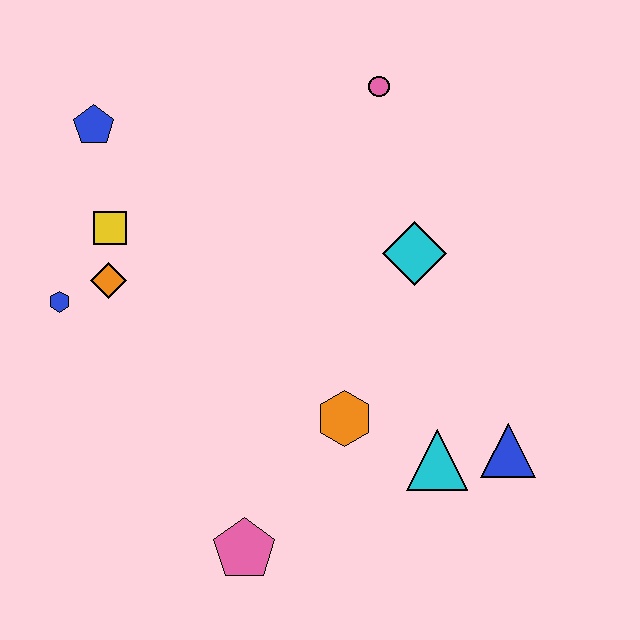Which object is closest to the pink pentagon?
The orange hexagon is closest to the pink pentagon.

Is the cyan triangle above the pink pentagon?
Yes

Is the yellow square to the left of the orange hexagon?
Yes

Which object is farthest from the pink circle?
The pink pentagon is farthest from the pink circle.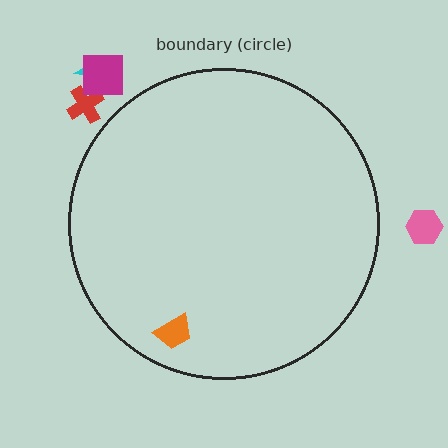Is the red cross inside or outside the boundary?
Outside.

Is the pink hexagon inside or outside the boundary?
Outside.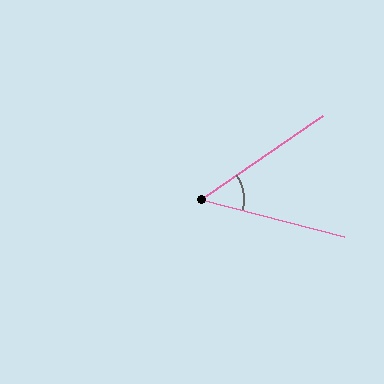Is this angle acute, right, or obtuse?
It is acute.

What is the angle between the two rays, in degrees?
Approximately 49 degrees.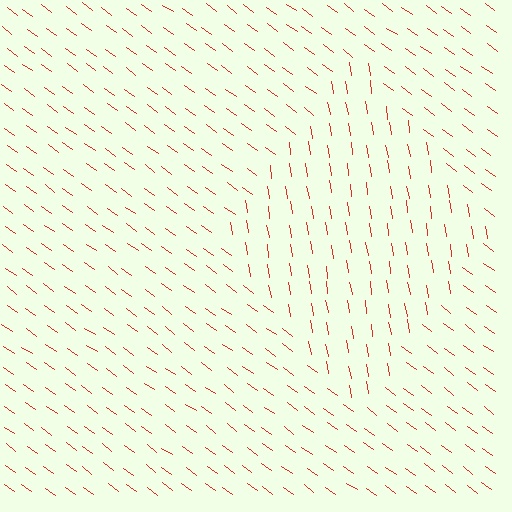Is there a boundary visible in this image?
Yes, there is a texture boundary formed by a change in line orientation.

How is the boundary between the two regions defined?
The boundary is defined purely by a change in line orientation (approximately 45 degrees difference). All lines are the same color and thickness.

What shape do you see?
I see a diamond.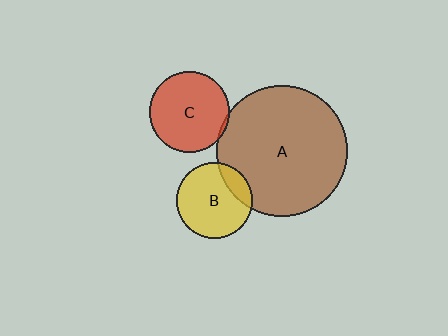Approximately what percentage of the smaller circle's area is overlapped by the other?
Approximately 5%.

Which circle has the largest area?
Circle A (brown).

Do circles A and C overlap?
Yes.